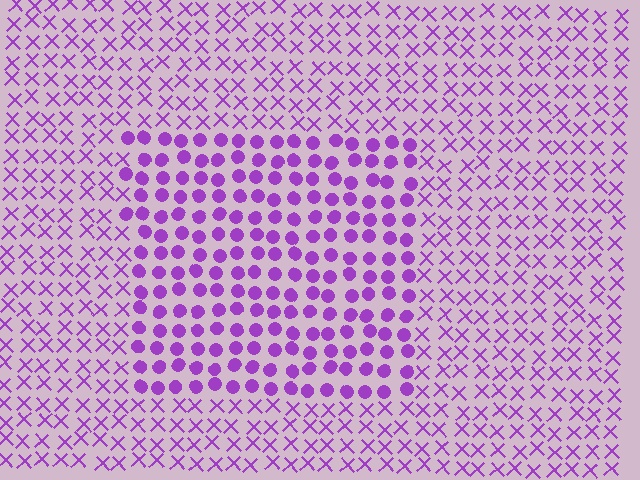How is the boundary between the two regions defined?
The boundary is defined by a change in element shape: circles inside vs. X marks outside. All elements share the same color and spacing.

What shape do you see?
I see a rectangle.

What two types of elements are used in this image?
The image uses circles inside the rectangle region and X marks outside it.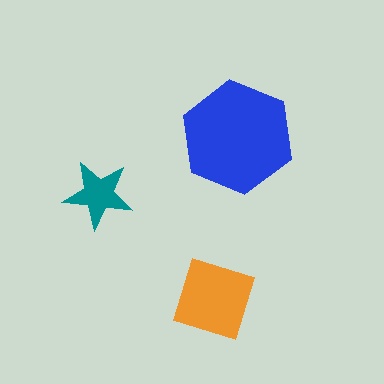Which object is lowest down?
The orange square is bottommost.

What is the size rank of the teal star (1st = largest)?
3rd.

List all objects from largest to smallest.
The blue hexagon, the orange square, the teal star.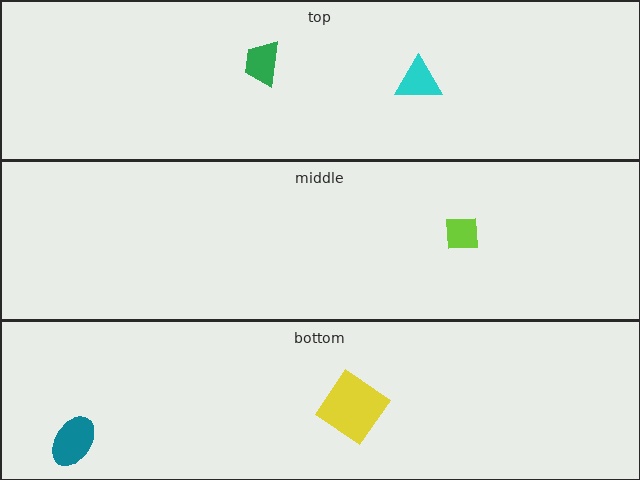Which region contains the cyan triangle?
The top region.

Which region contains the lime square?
The middle region.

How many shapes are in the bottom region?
2.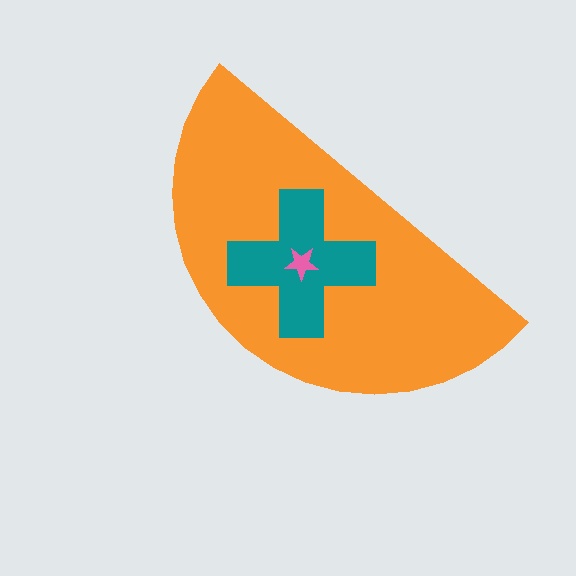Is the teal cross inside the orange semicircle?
Yes.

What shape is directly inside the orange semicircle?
The teal cross.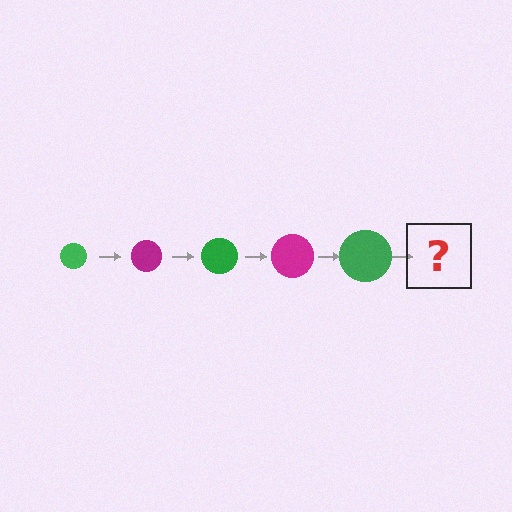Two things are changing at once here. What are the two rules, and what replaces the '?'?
The two rules are that the circle grows larger each step and the color cycles through green and magenta. The '?' should be a magenta circle, larger than the previous one.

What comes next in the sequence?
The next element should be a magenta circle, larger than the previous one.